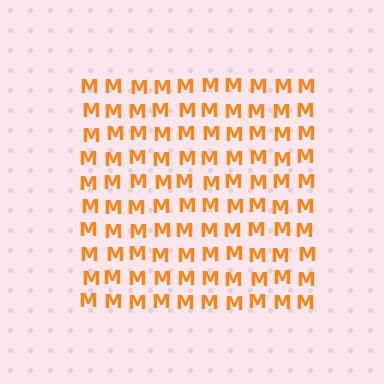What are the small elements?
The small elements are letter M's.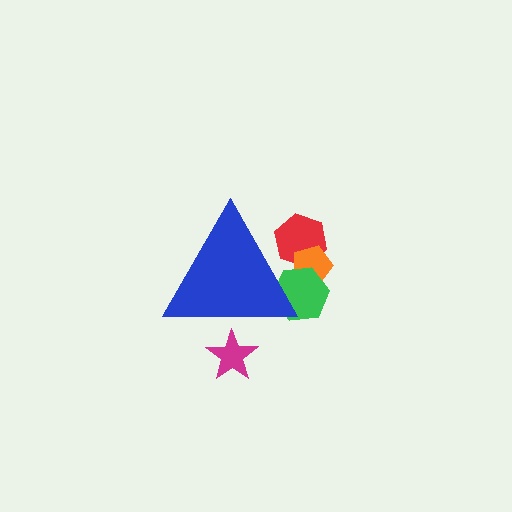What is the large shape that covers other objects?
A blue triangle.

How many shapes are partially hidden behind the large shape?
4 shapes are partially hidden.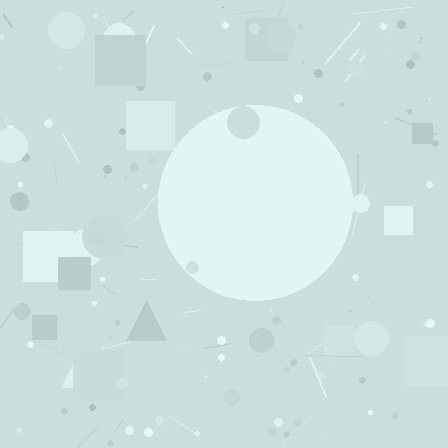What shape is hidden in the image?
A circle is hidden in the image.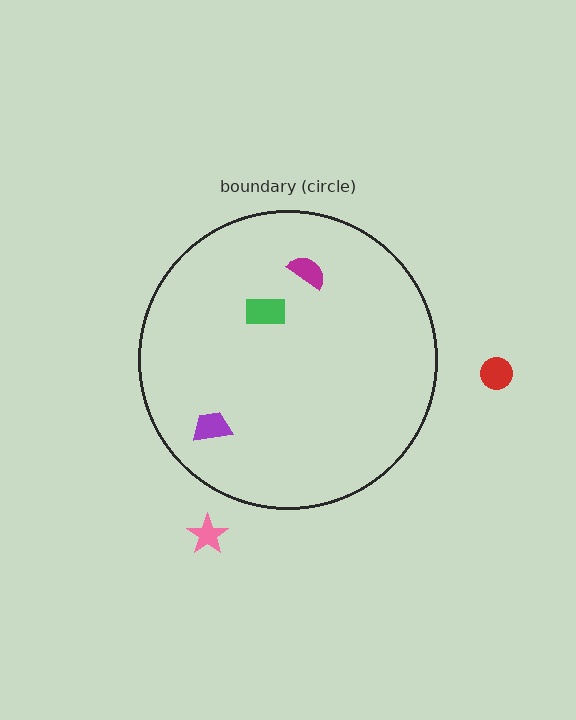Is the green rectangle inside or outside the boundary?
Inside.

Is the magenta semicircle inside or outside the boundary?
Inside.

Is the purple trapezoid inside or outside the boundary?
Inside.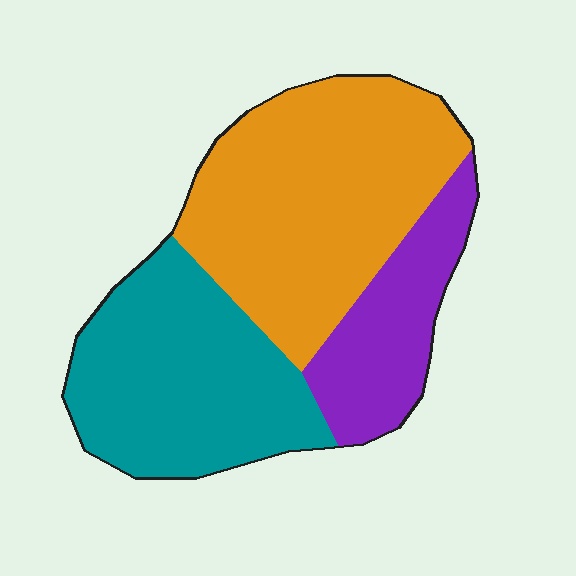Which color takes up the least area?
Purple, at roughly 20%.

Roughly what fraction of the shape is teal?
Teal takes up between a quarter and a half of the shape.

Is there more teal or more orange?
Orange.